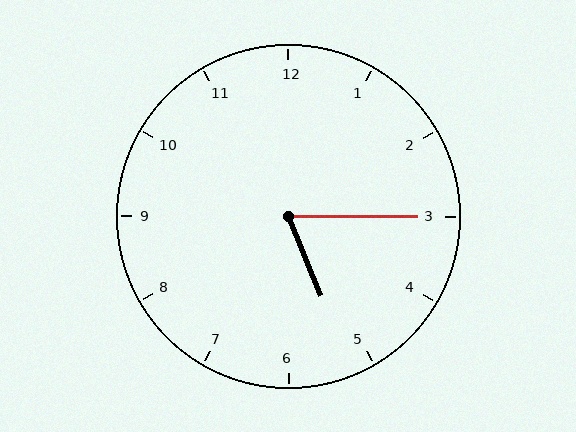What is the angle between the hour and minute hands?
Approximately 68 degrees.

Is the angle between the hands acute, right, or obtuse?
It is acute.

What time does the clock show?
5:15.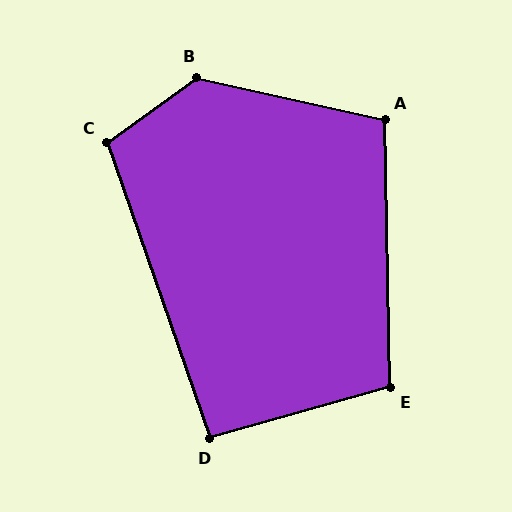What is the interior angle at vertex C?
Approximately 106 degrees (obtuse).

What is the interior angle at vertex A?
Approximately 104 degrees (obtuse).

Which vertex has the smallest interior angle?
D, at approximately 94 degrees.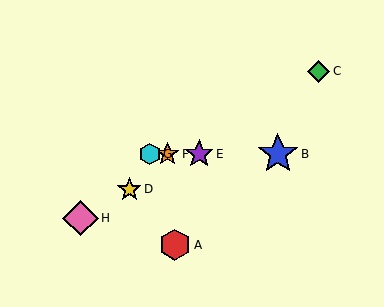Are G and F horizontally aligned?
Yes, both are at y≈154.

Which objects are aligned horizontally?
Objects B, E, F, G are aligned horizontally.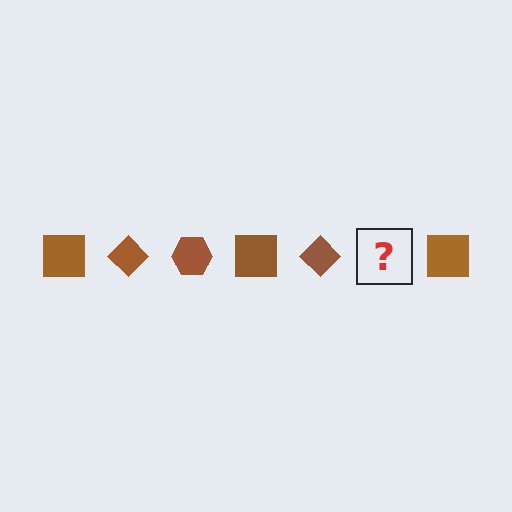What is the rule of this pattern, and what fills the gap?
The rule is that the pattern cycles through square, diamond, hexagon shapes in brown. The gap should be filled with a brown hexagon.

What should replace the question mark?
The question mark should be replaced with a brown hexagon.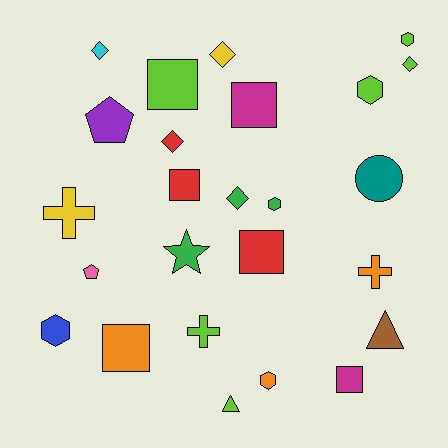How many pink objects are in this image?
There is 1 pink object.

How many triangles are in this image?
There are 2 triangles.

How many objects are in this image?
There are 25 objects.